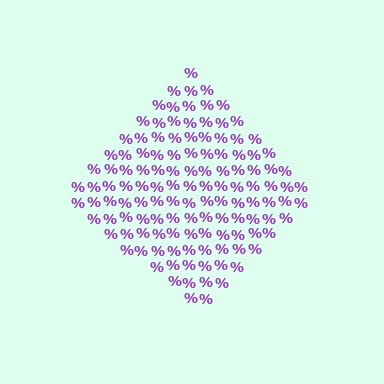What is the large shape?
The large shape is a diamond.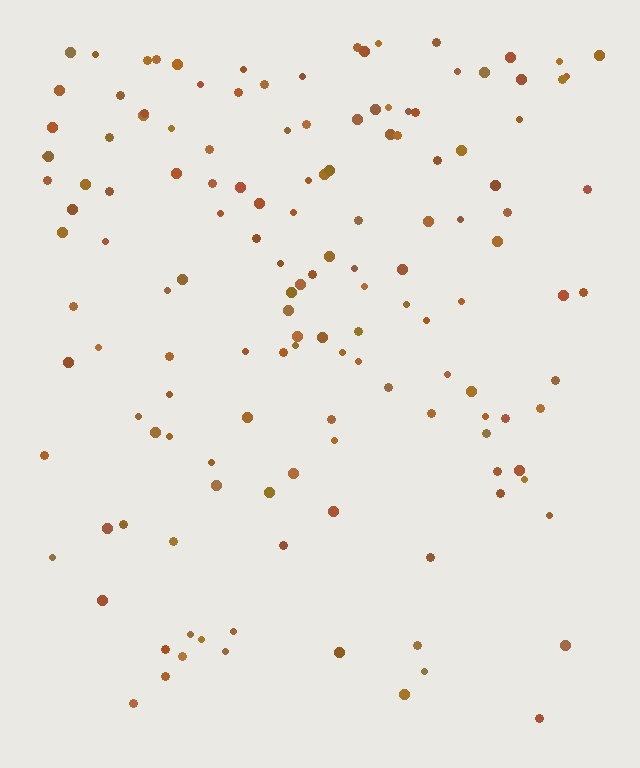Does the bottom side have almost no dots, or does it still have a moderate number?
Still a moderate number, just noticeably fewer than the top.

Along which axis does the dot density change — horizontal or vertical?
Vertical.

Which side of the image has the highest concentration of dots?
The top.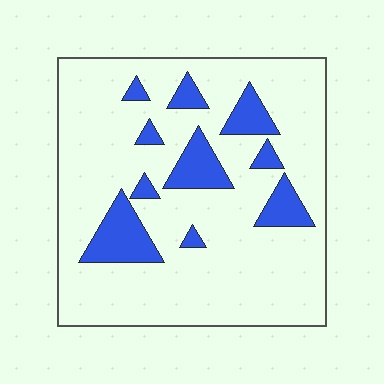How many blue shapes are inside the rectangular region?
10.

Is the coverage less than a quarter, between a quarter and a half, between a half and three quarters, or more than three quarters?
Less than a quarter.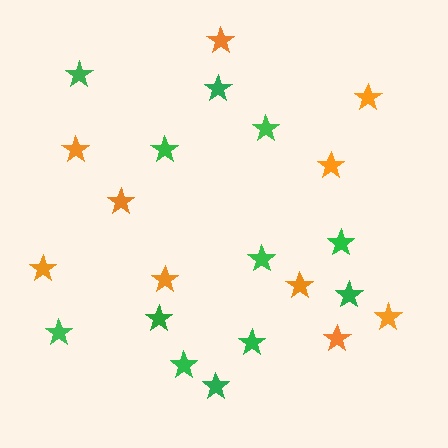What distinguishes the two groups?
There are 2 groups: one group of green stars (12) and one group of orange stars (10).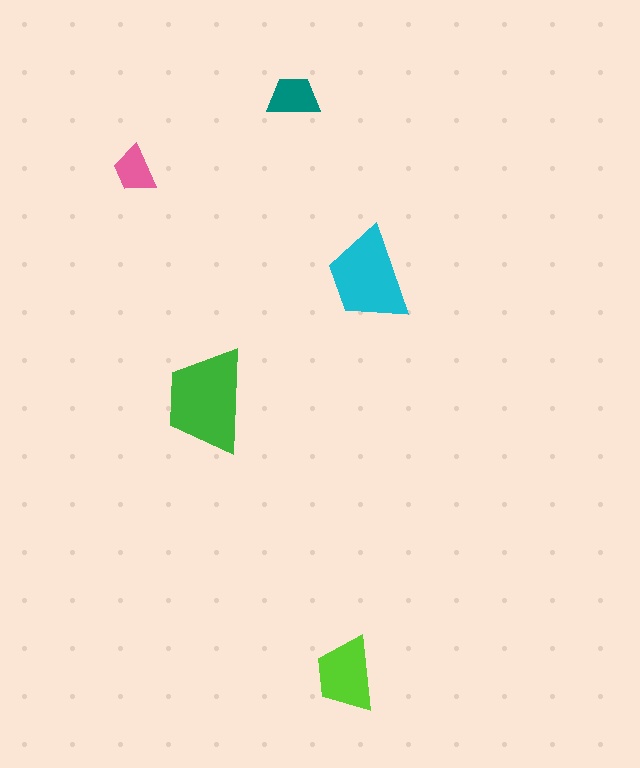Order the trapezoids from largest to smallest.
the green one, the cyan one, the lime one, the teal one, the pink one.